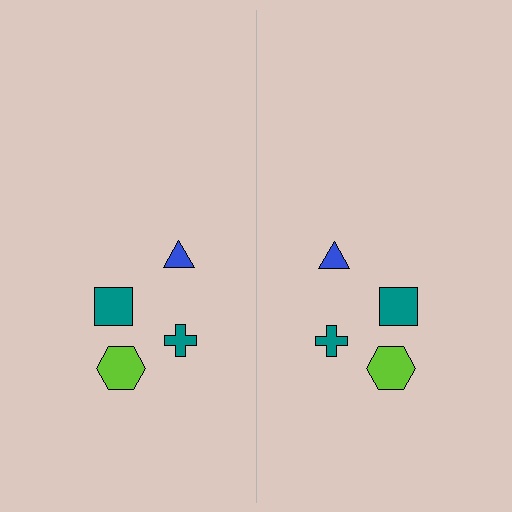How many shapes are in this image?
There are 8 shapes in this image.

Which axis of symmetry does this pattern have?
The pattern has a vertical axis of symmetry running through the center of the image.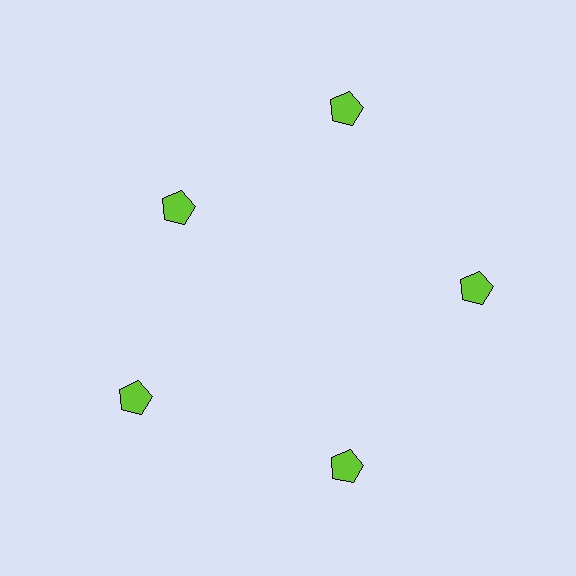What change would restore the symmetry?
The symmetry would be restored by moving it outward, back onto the ring so that all 5 pentagons sit at equal angles and equal distance from the center.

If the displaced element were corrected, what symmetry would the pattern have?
It would have 5-fold rotational symmetry — the pattern would map onto itself every 72 degrees.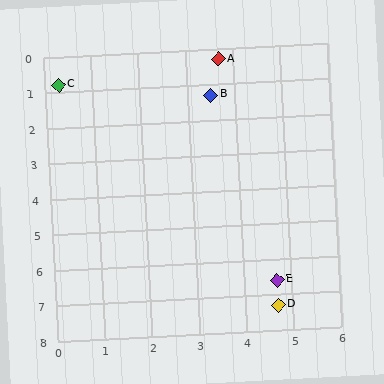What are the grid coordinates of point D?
Point D is at approximately (4.7, 7.3).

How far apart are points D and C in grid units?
Points D and C are about 7.8 grid units apart.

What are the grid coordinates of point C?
Point C is at approximately (0.3, 0.8).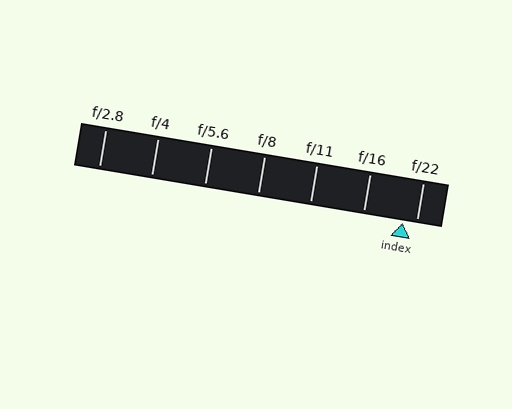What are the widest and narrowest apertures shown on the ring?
The widest aperture shown is f/2.8 and the narrowest is f/22.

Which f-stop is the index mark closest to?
The index mark is closest to f/22.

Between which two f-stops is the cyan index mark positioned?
The index mark is between f/16 and f/22.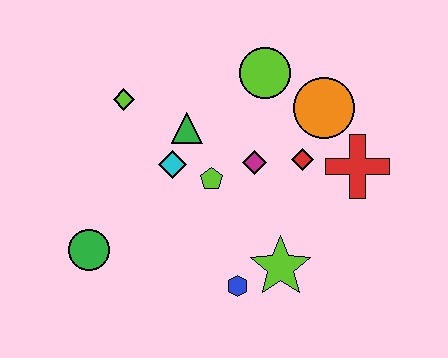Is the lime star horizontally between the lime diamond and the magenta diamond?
No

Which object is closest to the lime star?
The blue hexagon is closest to the lime star.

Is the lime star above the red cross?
No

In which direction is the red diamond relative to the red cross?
The red diamond is to the left of the red cross.